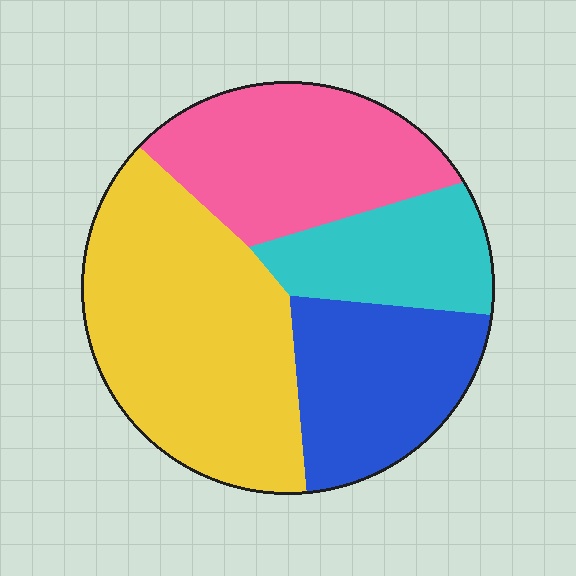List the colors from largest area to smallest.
From largest to smallest: yellow, pink, blue, cyan.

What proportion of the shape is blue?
Blue covers about 20% of the shape.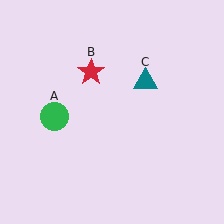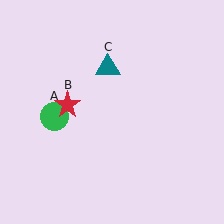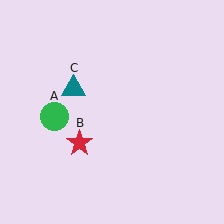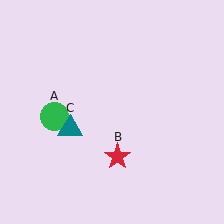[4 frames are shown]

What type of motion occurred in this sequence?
The red star (object B), teal triangle (object C) rotated counterclockwise around the center of the scene.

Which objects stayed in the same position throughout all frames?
Green circle (object A) remained stationary.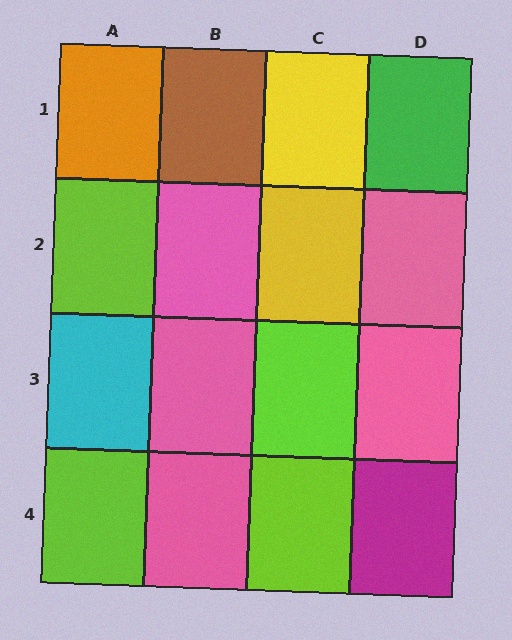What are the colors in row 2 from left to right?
Lime, pink, yellow, pink.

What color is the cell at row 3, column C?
Lime.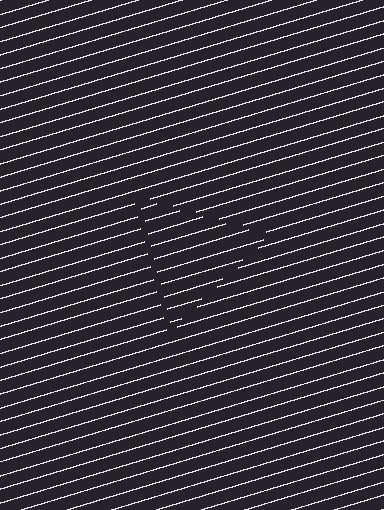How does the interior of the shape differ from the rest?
The interior of the shape contains the same grating, shifted by half a period — the contour is defined by the phase discontinuity where line-ends from the inner and outer gratings abut.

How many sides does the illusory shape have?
3 sides — the line-ends trace a triangle.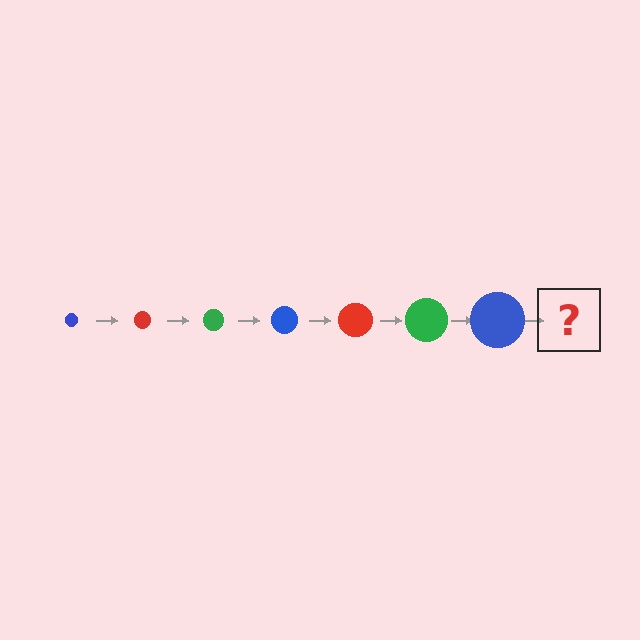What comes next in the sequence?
The next element should be a red circle, larger than the previous one.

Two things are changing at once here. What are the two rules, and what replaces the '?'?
The two rules are that the circle grows larger each step and the color cycles through blue, red, and green. The '?' should be a red circle, larger than the previous one.